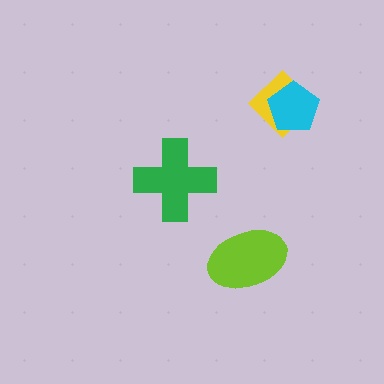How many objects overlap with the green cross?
0 objects overlap with the green cross.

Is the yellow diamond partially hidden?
Yes, it is partially covered by another shape.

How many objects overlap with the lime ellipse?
0 objects overlap with the lime ellipse.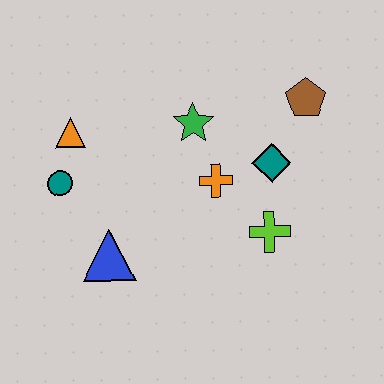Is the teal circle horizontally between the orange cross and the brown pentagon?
No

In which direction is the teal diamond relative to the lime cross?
The teal diamond is above the lime cross.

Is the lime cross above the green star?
No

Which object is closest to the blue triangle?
The teal circle is closest to the blue triangle.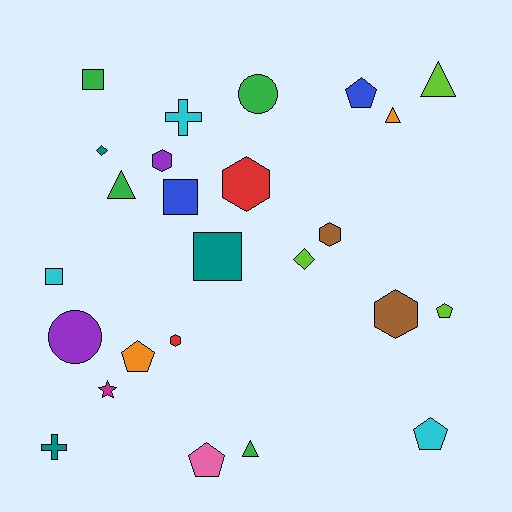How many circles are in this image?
There are 2 circles.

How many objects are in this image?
There are 25 objects.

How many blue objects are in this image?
There are 2 blue objects.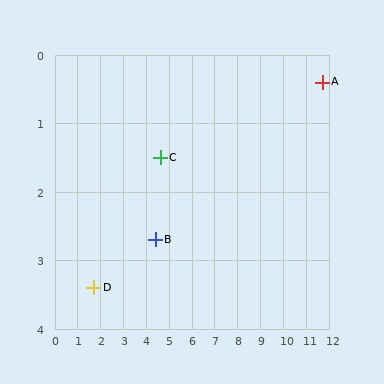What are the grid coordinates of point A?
Point A is at approximately (11.7, 0.4).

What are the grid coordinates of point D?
Point D is at approximately (1.7, 3.4).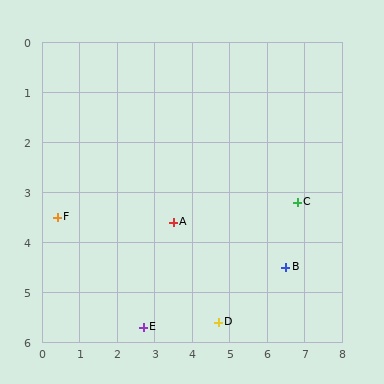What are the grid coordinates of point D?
Point D is at approximately (4.7, 5.6).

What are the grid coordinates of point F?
Point F is at approximately (0.4, 3.5).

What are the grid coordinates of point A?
Point A is at approximately (3.5, 3.6).